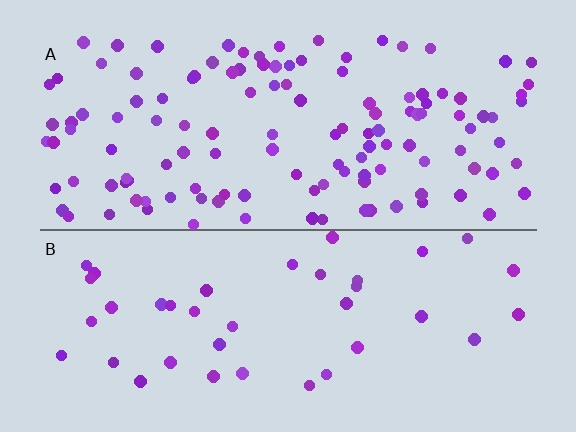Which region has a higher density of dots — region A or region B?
A (the top).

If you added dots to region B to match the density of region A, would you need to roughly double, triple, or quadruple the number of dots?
Approximately triple.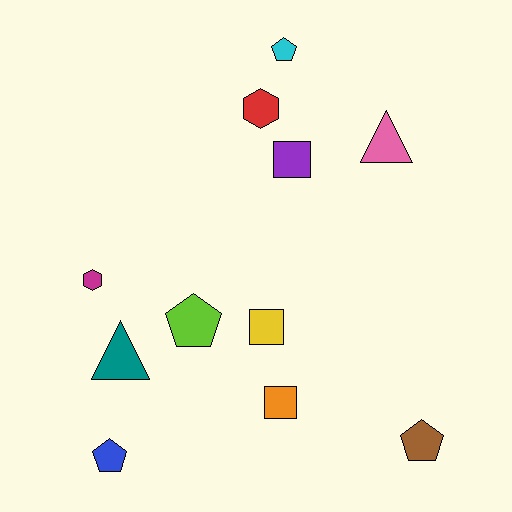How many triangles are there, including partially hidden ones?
There are 2 triangles.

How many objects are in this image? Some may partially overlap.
There are 11 objects.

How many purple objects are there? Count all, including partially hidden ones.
There is 1 purple object.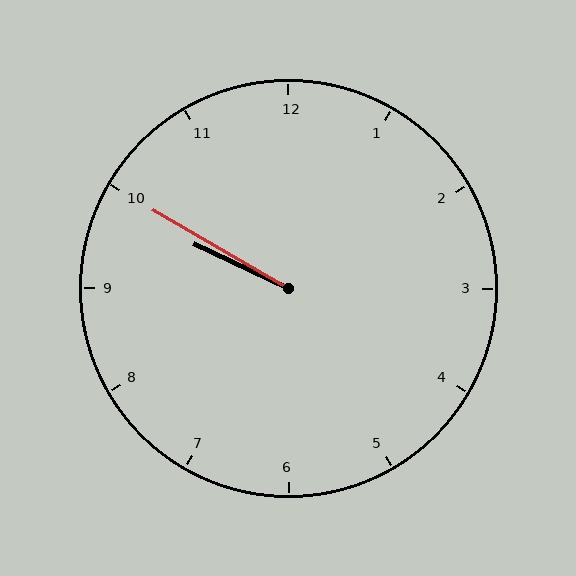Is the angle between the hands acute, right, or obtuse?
It is acute.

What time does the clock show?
9:50.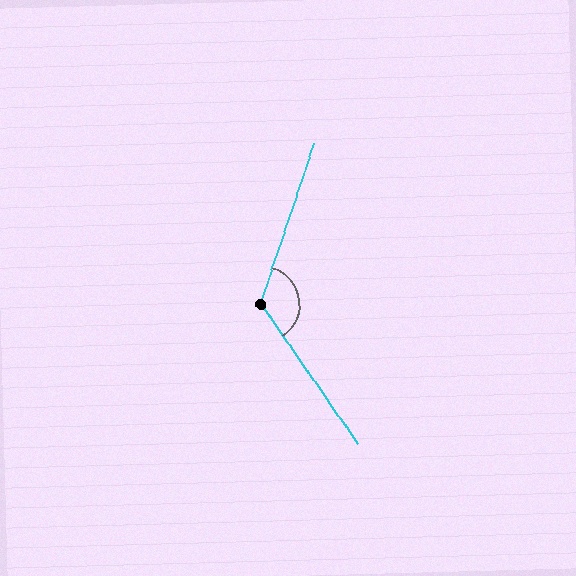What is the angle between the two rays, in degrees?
Approximately 127 degrees.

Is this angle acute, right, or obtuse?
It is obtuse.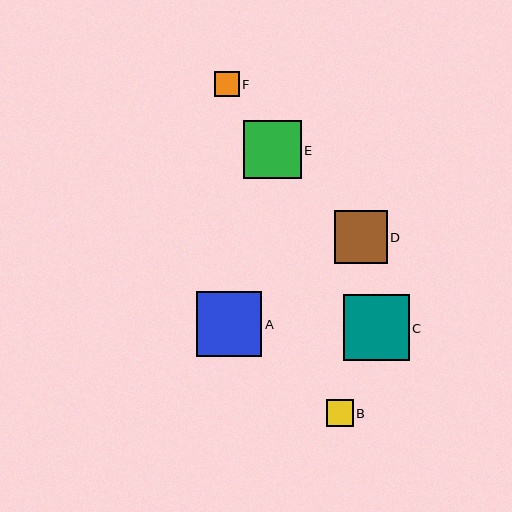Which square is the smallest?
Square F is the smallest with a size of approximately 25 pixels.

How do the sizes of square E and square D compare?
Square E and square D are approximately the same size.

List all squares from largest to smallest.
From largest to smallest: C, A, E, D, B, F.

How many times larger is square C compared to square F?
Square C is approximately 2.6 times the size of square F.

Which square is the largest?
Square C is the largest with a size of approximately 66 pixels.